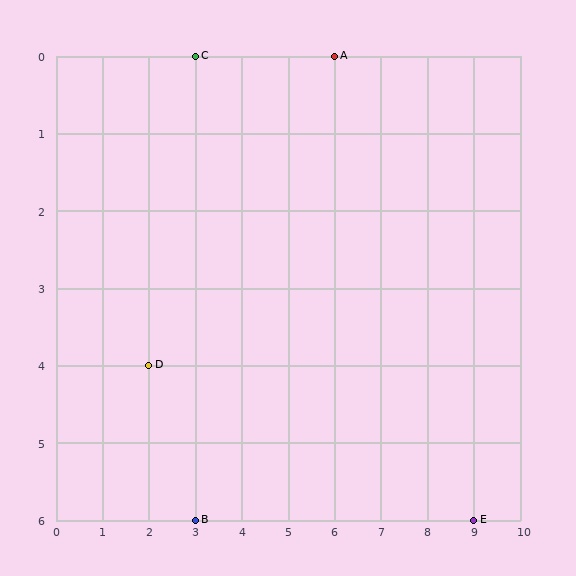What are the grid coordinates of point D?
Point D is at grid coordinates (2, 4).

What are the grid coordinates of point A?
Point A is at grid coordinates (6, 0).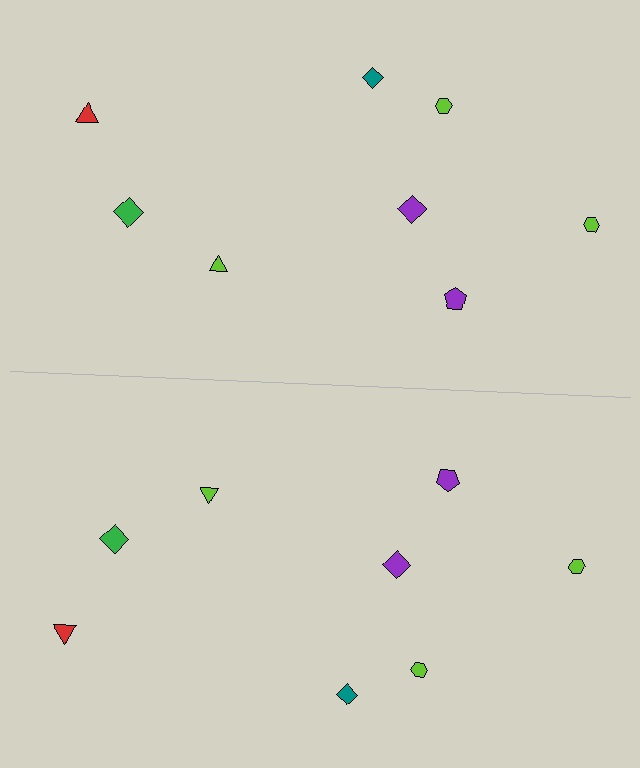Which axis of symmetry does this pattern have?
The pattern has a horizontal axis of symmetry running through the center of the image.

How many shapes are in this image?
There are 16 shapes in this image.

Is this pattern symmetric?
Yes, this pattern has bilateral (reflection) symmetry.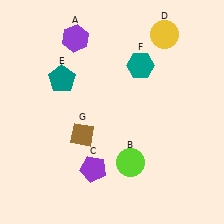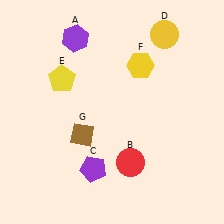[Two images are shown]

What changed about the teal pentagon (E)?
In Image 1, E is teal. In Image 2, it changed to yellow.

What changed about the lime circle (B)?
In Image 1, B is lime. In Image 2, it changed to red.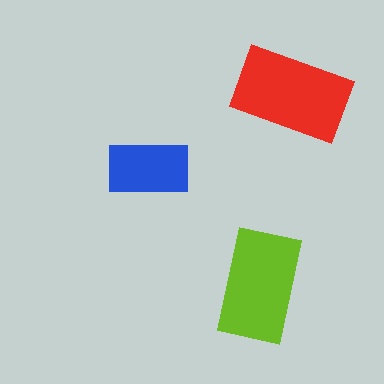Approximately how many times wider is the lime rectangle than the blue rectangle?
About 1.5 times wider.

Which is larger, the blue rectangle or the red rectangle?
The red one.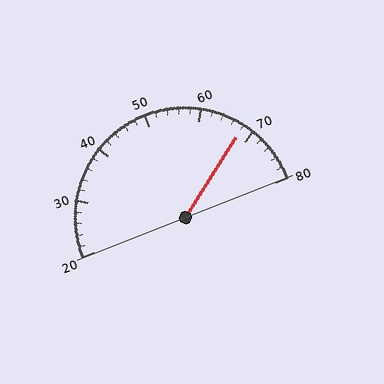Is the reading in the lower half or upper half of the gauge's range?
The reading is in the upper half of the range (20 to 80).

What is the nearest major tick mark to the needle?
The nearest major tick mark is 70.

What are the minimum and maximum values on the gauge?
The gauge ranges from 20 to 80.